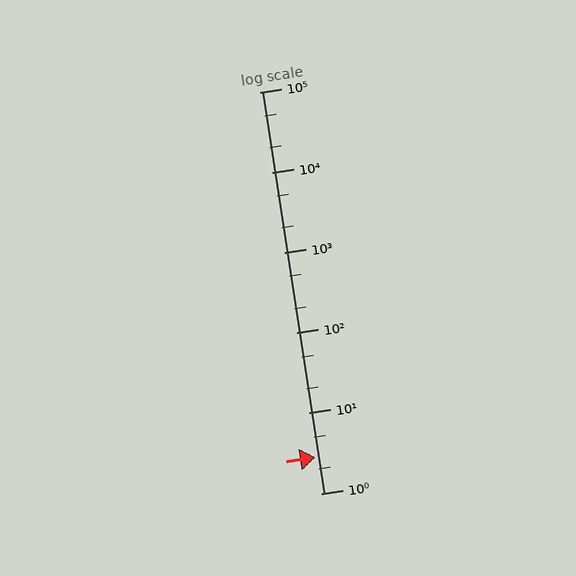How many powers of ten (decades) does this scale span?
The scale spans 5 decades, from 1 to 100000.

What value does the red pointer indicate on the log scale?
The pointer indicates approximately 2.8.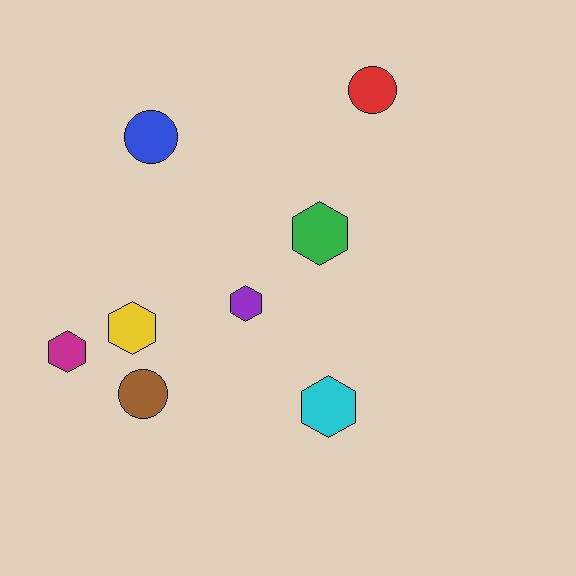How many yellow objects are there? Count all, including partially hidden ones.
There is 1 yellow object.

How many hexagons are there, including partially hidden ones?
There are 5 hexagons.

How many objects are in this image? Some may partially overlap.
There are 8 objects.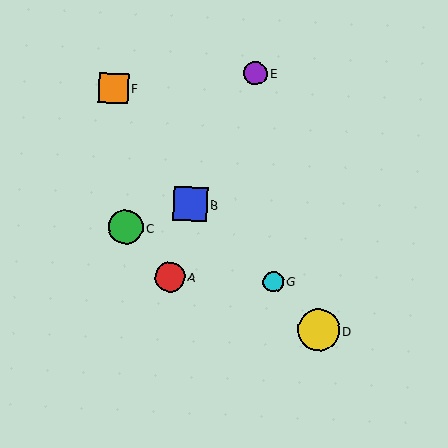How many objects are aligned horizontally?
2 objects (A, G) are aligned horizontally.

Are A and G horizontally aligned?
Yes, both are at y≈277.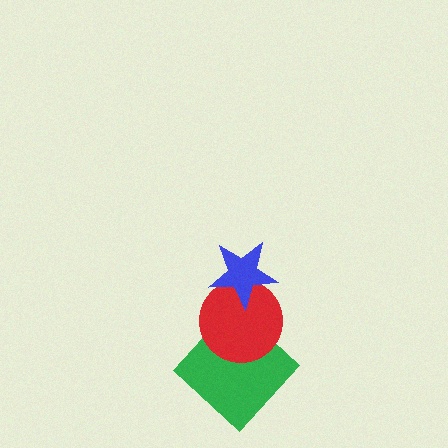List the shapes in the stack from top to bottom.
From top to bottom: the blue star, the red circle, the green diamond.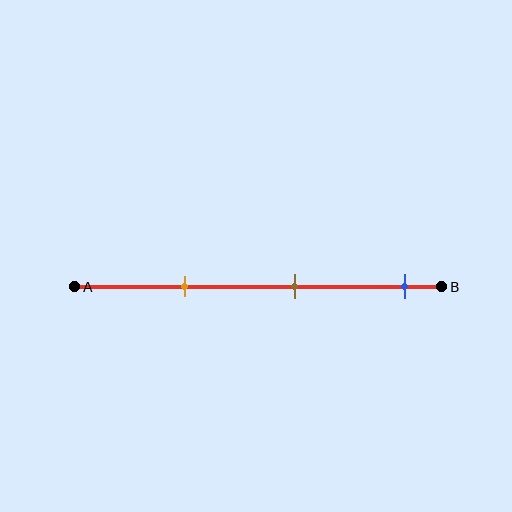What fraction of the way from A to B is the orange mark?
The orange mark is approximately 30% (0.3) of the way from A to B.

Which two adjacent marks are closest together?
The orange and brown marks are the closest adjacent pair.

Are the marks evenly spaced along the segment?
Yes, the marks are approximately evenly spaced.